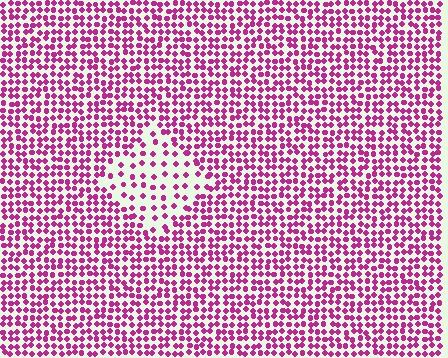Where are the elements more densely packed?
The elements are more densely packed outside the diamond boundary.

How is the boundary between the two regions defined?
The boundary is defined by a change in element density (approximately 2.2x ratio). All elements are the same color, size, and shape.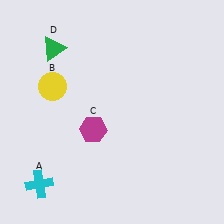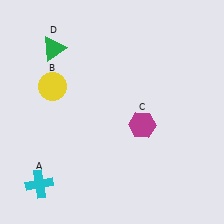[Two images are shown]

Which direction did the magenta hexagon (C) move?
The magenta hexagon (C) moved right.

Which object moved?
The magenta hexagon (C) moved right.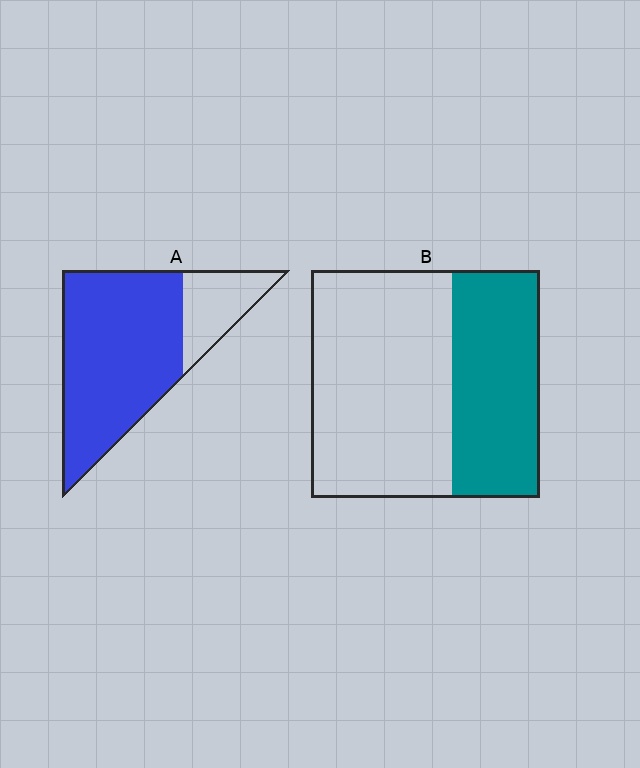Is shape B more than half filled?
No.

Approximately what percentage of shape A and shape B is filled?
A is approximately 80% and B is approximately 40%.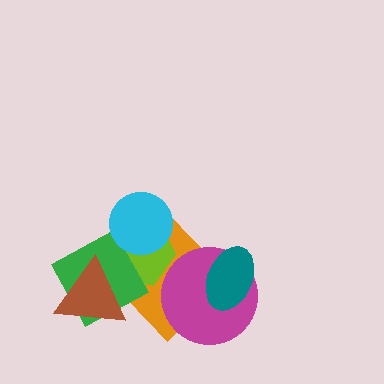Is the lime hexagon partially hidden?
Yes, it is partially covered by another shape.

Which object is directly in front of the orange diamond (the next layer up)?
The magenta circle is directly in front of the orange diamond.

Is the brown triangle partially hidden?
No, no other shape covers it.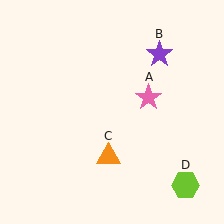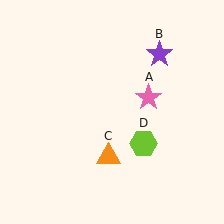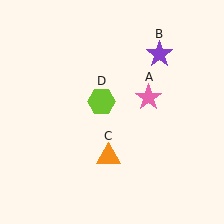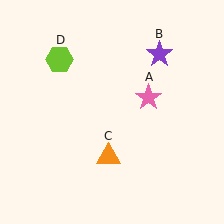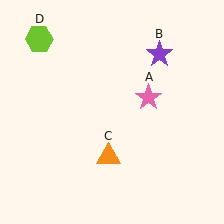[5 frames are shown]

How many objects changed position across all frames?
1 object changed position: lime hexagon (object D).